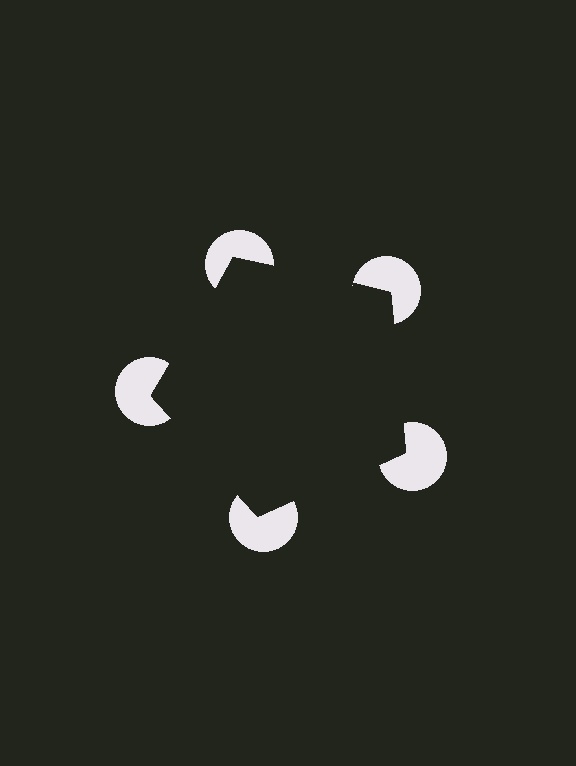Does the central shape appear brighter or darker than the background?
It typically appears slightly darker than the background, even though no actual brightness change is drawn.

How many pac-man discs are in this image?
There are 5 — one at each vertex of the illusory pentagon.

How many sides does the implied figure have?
5 sides.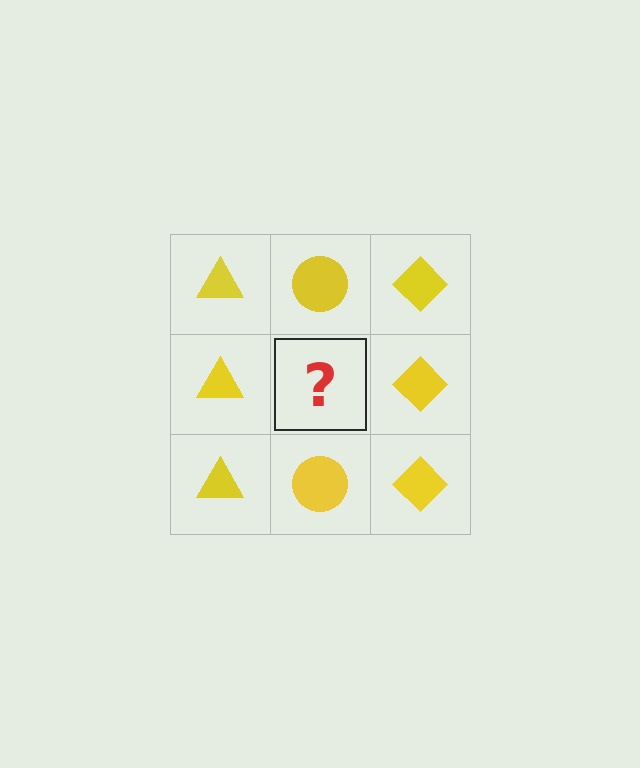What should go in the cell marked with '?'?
The missing cell should contain a yellow circle.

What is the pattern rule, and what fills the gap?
The rule is that each column has a consistent shape. The gap should be filled with a yellow circle.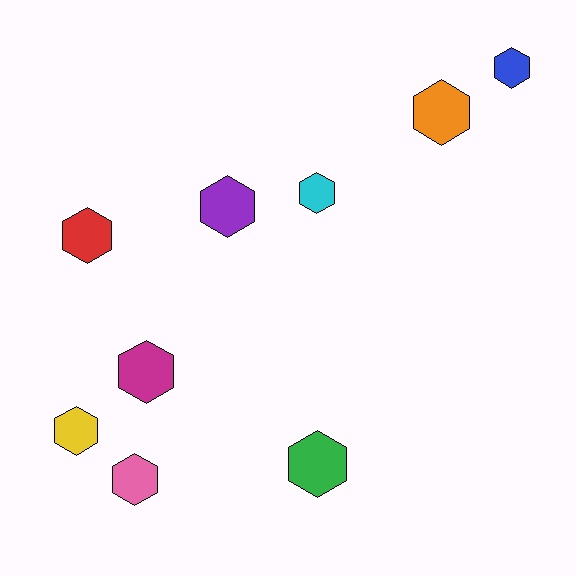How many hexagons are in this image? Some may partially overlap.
There are 9 hexagons.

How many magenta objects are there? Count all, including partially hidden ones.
There is 1 magenta object.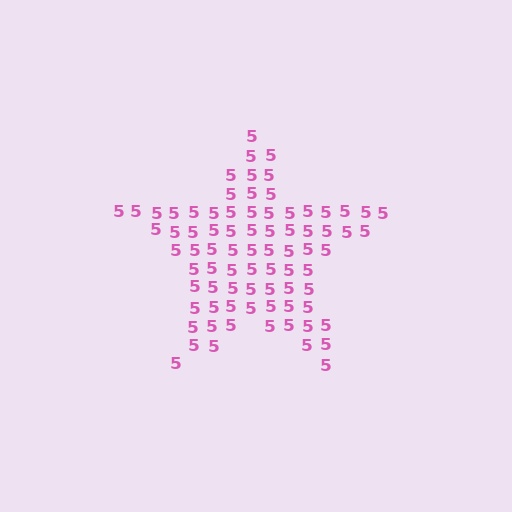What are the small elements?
The small elements are digit 5's.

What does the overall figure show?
The overall figure shows a star.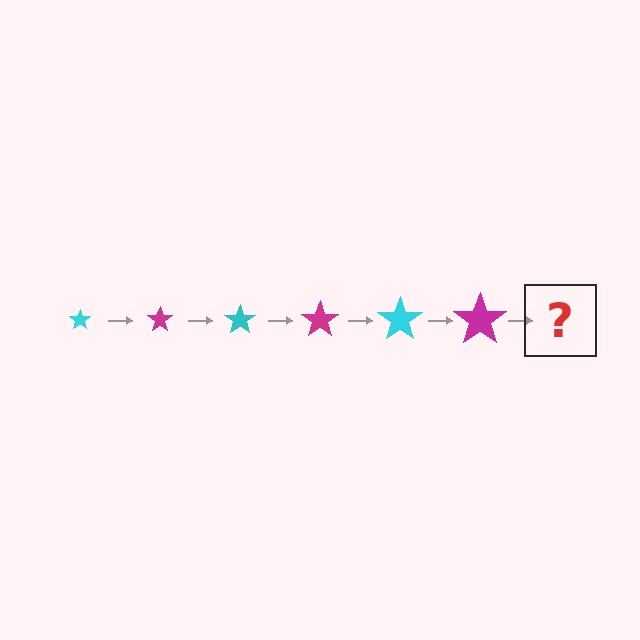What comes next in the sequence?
The next element should be a cyan star, larger than the previous one.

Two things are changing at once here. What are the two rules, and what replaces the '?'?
The two rules are that the star grows larger each step and the color cycles through cyan and magenta. The '?' should be a cyan star, larger than the previous one.